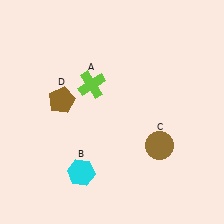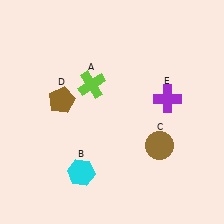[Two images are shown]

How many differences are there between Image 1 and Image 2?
There is 1 difference between the two images.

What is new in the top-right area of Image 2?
A purple cross (E) was added in the top-right area of Image 2.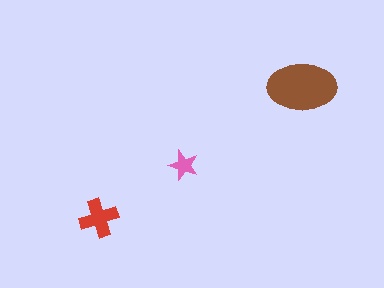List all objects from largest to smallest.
The brown ellipse, the red cross, the pink star.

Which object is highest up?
The brown ellipse is topmost.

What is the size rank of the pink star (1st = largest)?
3rd.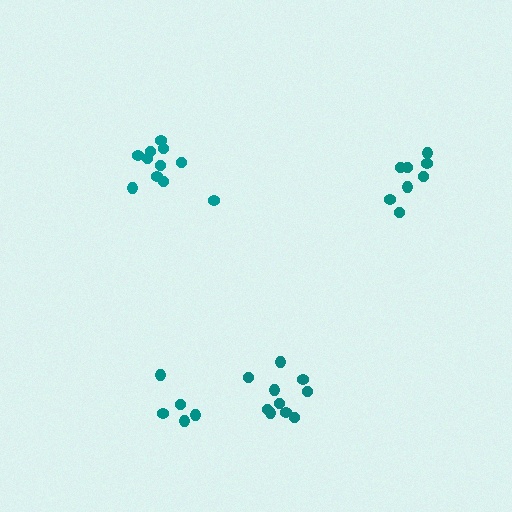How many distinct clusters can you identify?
There are 4 distinct clusters.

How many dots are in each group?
Group 1: 11 dots, Group 2: 10 dots, Group 3: 8 dots, Group 4: 5 dots (34 total).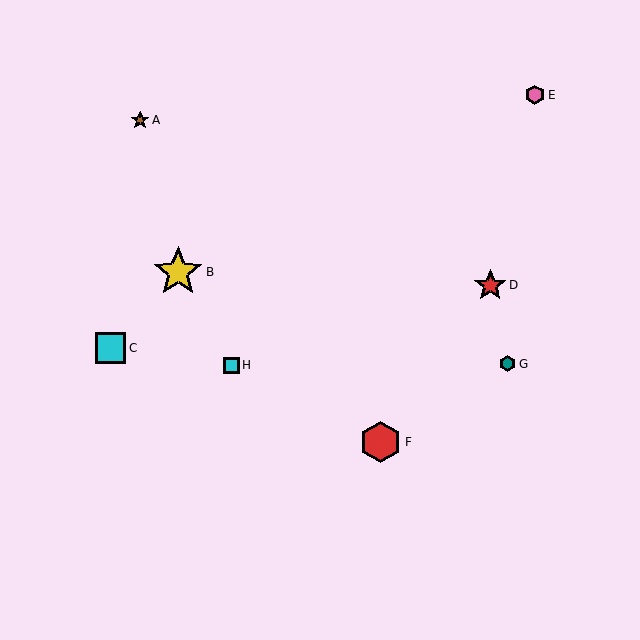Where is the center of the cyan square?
The center of the cyan square is at (111, 348).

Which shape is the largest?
The yellow star (labeled B) is the largest.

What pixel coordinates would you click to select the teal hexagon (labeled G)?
Click at (508, 364) to select the teal hexagon G.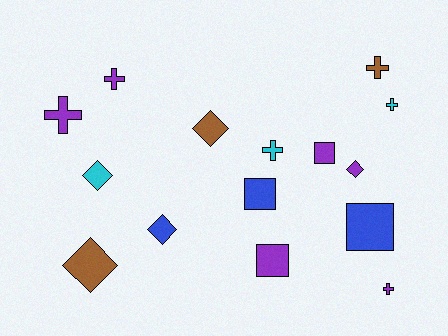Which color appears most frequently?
Purple, with 6 objects.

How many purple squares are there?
There are 2 purple squares.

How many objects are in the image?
There are 15 objects.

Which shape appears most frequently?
Cross, with 6 objects.